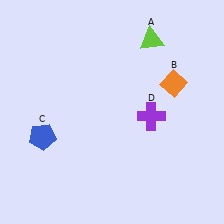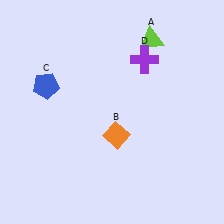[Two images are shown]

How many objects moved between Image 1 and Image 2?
3 objects moved between the two images.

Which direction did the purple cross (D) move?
The purple cross (D) moved up.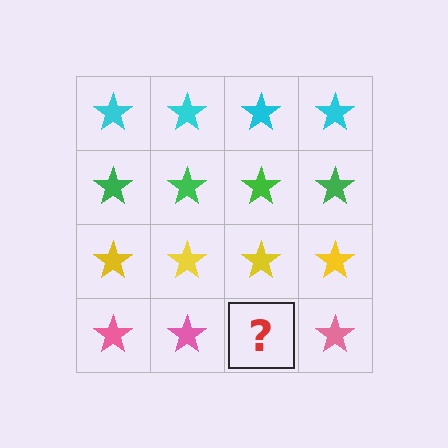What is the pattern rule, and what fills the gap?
The rule is that each row has a consistent color. The gap should be filled with a pink star.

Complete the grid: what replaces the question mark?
The question mark should be replaced with a pink star.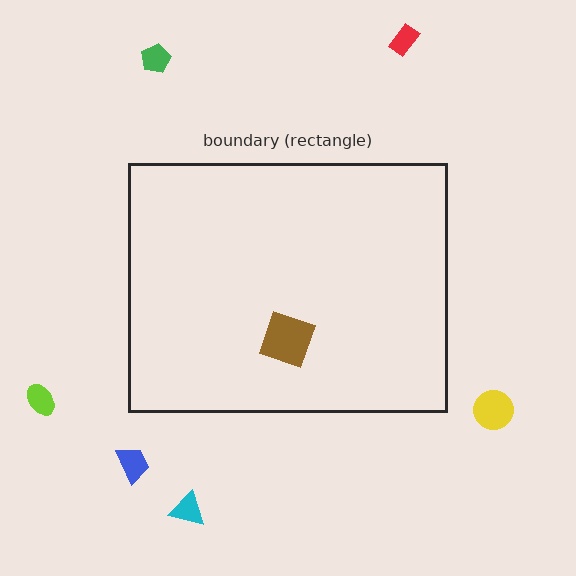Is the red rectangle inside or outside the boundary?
Outside.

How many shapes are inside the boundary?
1 inside, 6 outside.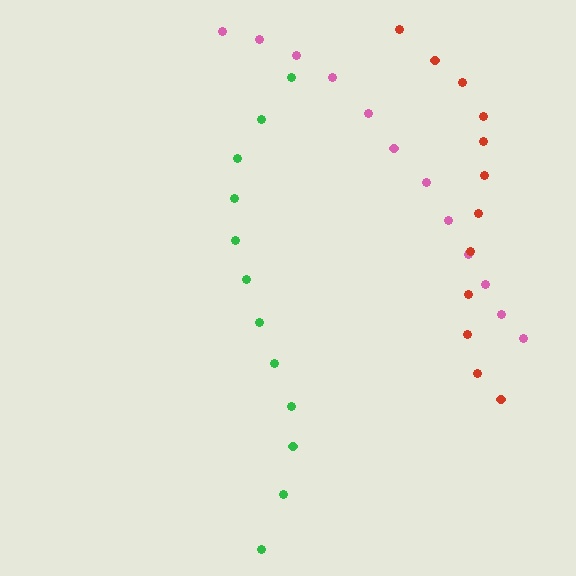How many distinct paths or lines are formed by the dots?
There are 3 distinct paths.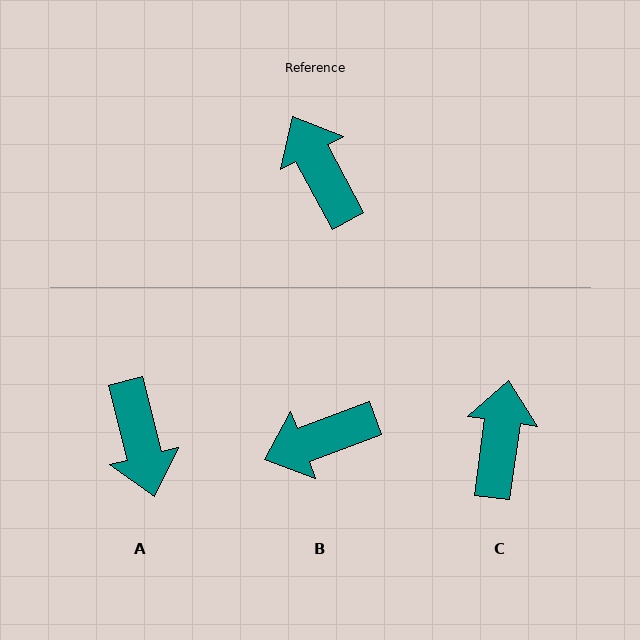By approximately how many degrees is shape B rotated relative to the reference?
Approximately 83 degrees counter-clockwise.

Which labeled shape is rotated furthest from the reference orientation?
A, about 166 degrees away.